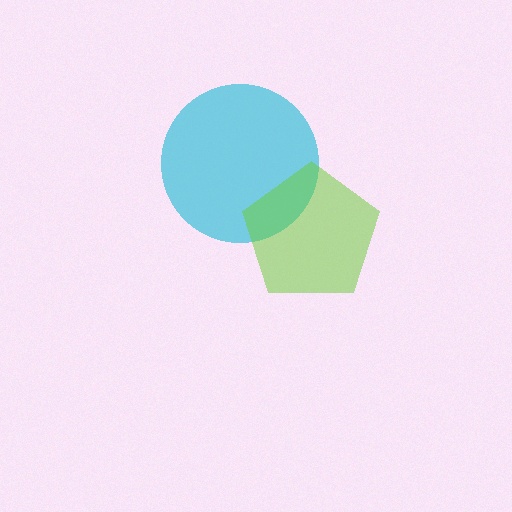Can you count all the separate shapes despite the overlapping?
Yes, there are 2 separate shapes.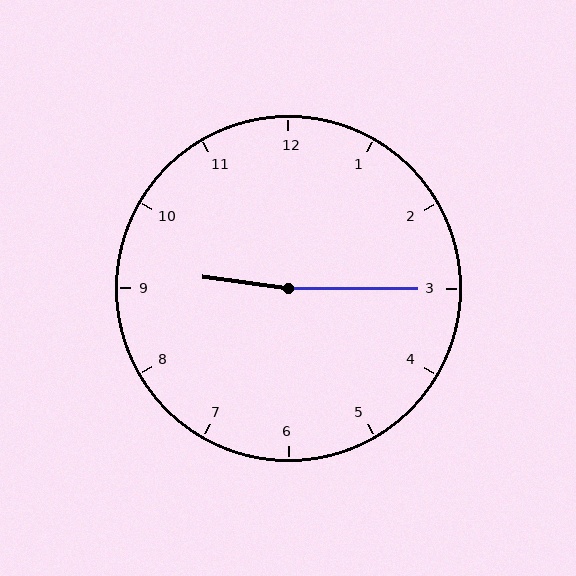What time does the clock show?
9:15.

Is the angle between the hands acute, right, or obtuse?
It is obtuse.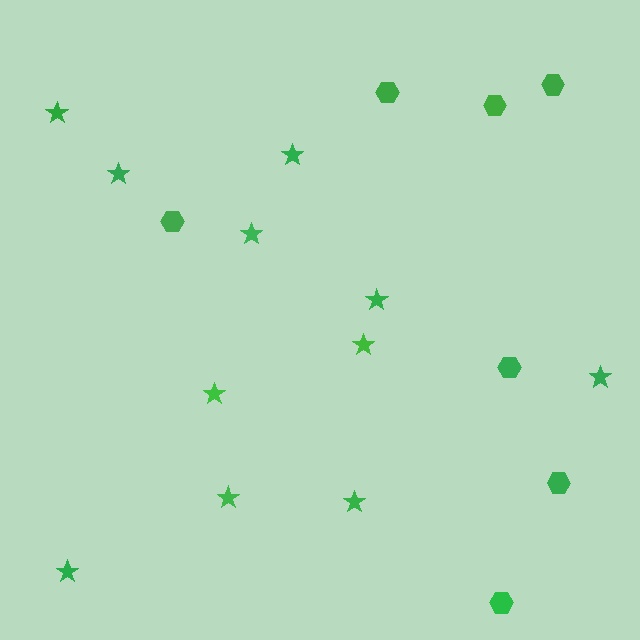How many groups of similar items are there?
There are 2 groups: one group of stars (11) and one group of hexagons (7).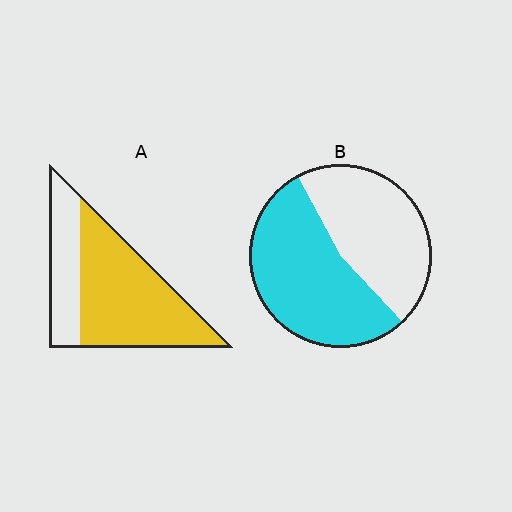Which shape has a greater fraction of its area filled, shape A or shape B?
Shape A.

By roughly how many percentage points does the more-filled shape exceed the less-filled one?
By roughly 15 percentage points (A over B).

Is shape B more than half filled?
Yes.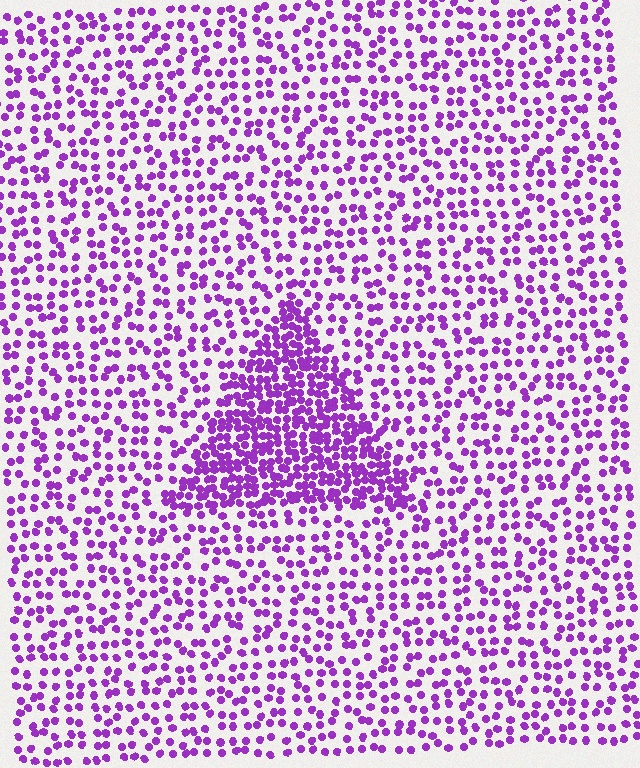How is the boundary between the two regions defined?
The boundary is defined by a change in element density (approximately 2.3x ratio). All elements are the same color, size, and shape.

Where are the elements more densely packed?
The elements are more densely packed inside the triangle boundary.